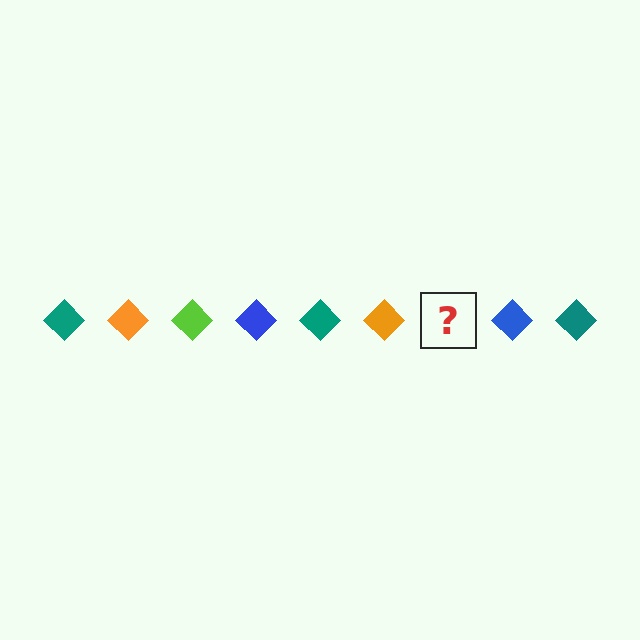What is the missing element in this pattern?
The missing element is a lime diamond.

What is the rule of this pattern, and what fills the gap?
The rule is that the pattern cycles through teal, orange, lime, blue diamonds. The gap should be filled with a lime diamond.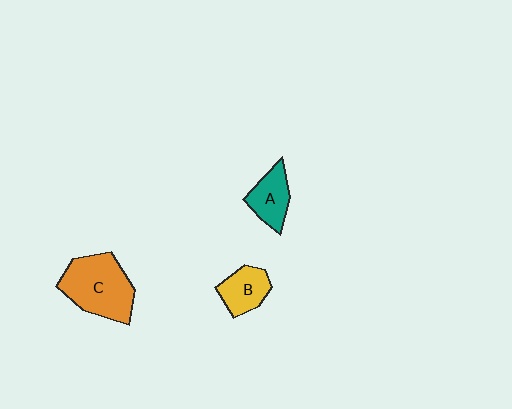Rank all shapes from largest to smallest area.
From largest to smallest: C (orange), A (teal), B (yellow).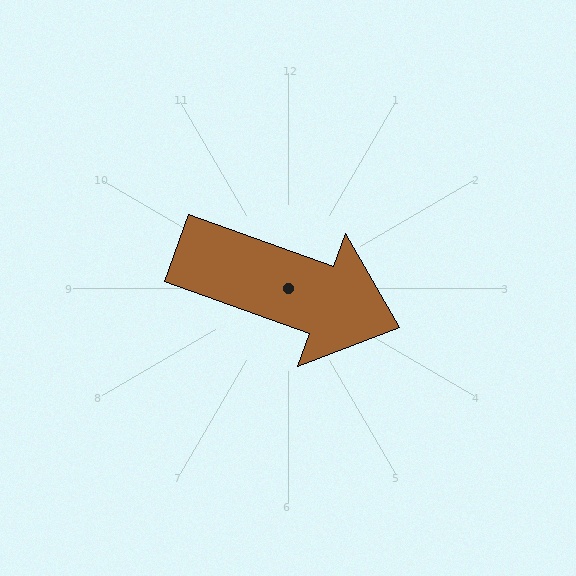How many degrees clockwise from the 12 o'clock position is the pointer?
Approximately 110 degrees.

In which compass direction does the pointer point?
East.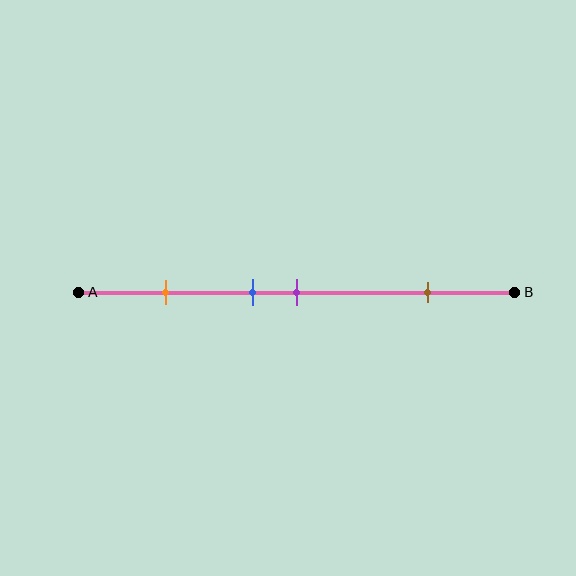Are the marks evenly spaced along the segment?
No, the marks are not evenly spaced.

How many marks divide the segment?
There are 4 marks dividing the segment.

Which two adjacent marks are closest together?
The blue and purple marks are the closest adjacent pair.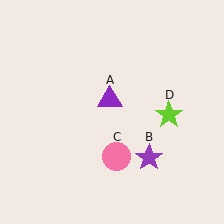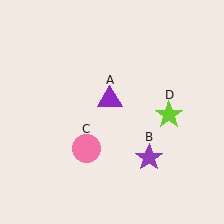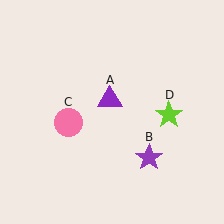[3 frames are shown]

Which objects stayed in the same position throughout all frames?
Purple triangle (object A) and purple star (object B) and lime star (object D) remained stationary.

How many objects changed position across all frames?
1 object changed position: pink circle (object C).